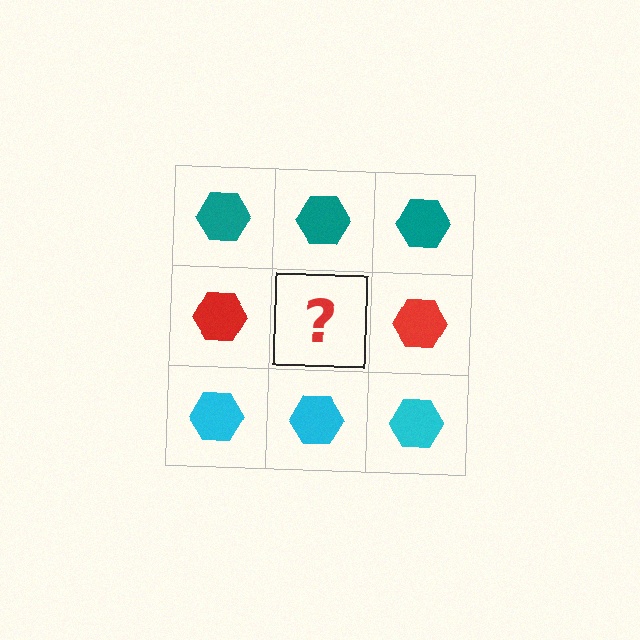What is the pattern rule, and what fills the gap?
The rule is that each row has a consistent color. The gap should be filled with a red hexagon.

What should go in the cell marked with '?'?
The missing cell should contain a red hexagon.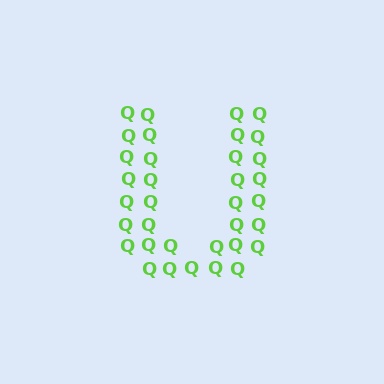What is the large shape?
The large shape is the letter U.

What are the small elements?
The small elements are letter Q's.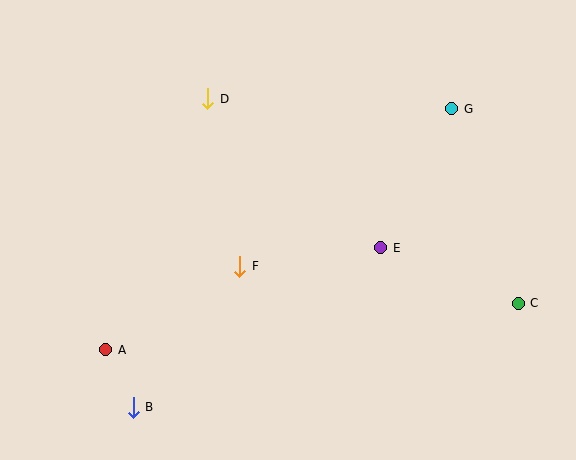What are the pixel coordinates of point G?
Point G is at (452, 109).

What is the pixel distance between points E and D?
The distance between E and D is 228 pixels.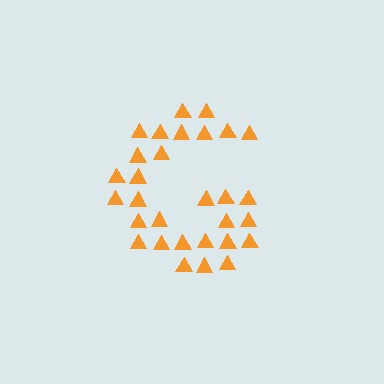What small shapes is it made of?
It is made of small triangles.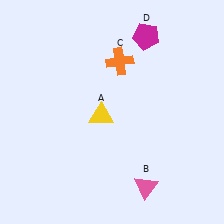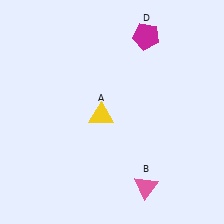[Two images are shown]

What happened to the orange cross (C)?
The orange cross (C) was removed in Image 2. It was in the top-right area of Image 1.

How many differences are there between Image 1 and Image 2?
There is 1 difference between the two images.